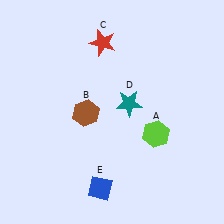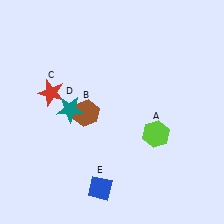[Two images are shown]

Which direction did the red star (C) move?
The red star (C) moved left.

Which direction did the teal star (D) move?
The teal star (D) moved left.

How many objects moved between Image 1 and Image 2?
2 objects moved between the two images.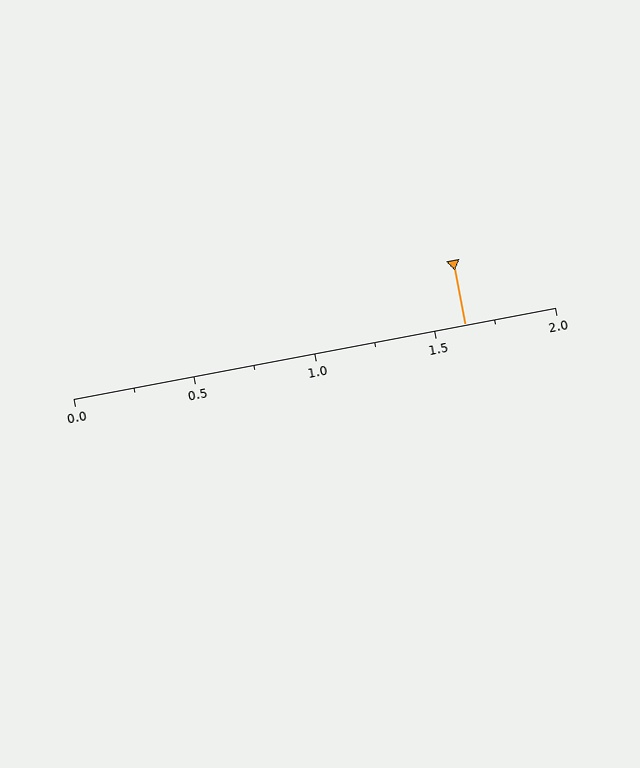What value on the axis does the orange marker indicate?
The marker indicates approximately 1.62.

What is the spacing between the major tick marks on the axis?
The major ticks are spaced 0.5 apart.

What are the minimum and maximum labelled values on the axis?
The axis runs from 0.0 to 2.0.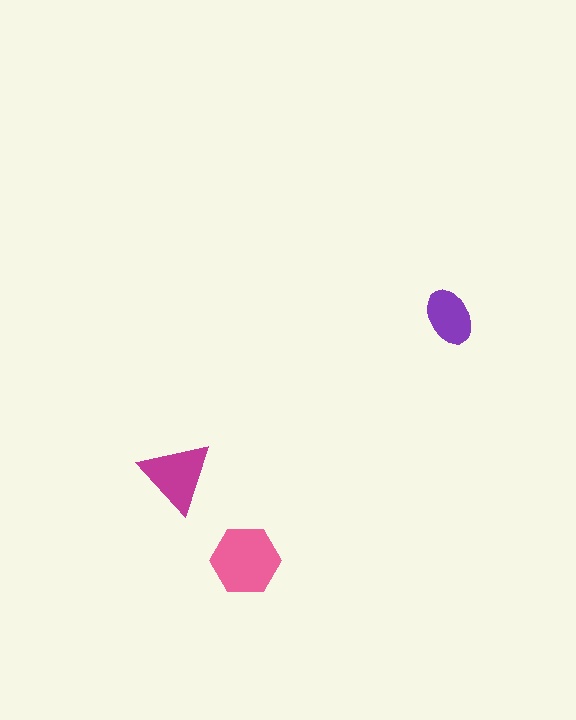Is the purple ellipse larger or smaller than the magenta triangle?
Smaller.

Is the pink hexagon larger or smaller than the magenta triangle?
Larger.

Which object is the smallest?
The purple ellipse.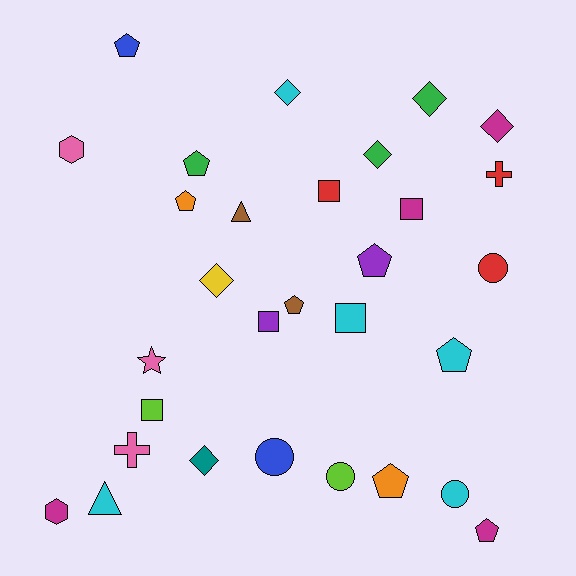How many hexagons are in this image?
There are 2 hexagons.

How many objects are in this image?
There are 30 objects.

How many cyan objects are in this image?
There are 5 cyan objects.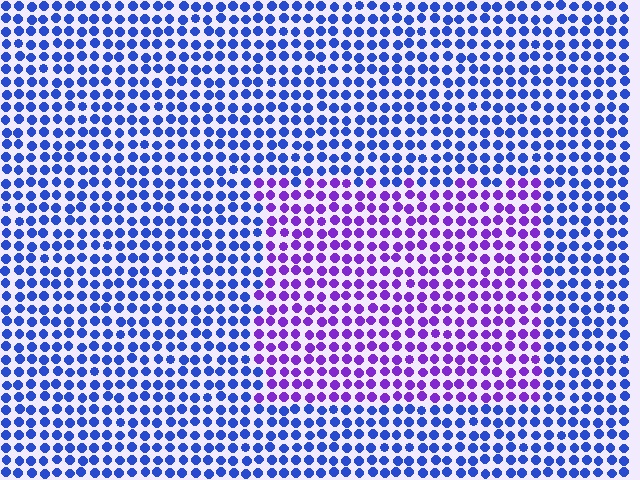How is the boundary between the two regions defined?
The boundary is defined purely by a slight shift in hue (about 45 degrees). Spacing, size, and orientation are identical on both sides.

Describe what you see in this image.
The image is filled with small blue elements in a uniform arrangement. A rectangle-shaped region is visible where the elements are tinted to a slightly different hue, forming a subtle color boundary.